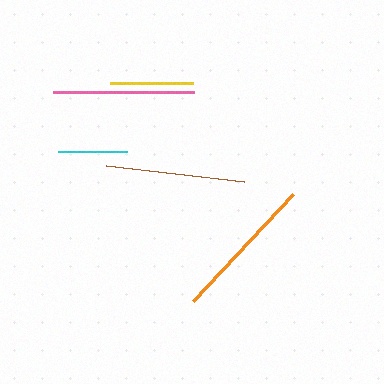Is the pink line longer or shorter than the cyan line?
The pink line is longer than the cyan line.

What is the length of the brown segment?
The brown segment is approximately 138 pixels long.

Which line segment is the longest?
The orange line is the longest at approximately 146 pixels.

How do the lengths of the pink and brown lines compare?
The pink and brown lines are approximately the same length.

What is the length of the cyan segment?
The cyan segment is approximately 69 pixels long.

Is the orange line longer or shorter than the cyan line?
The orange line is longer than the cyan line.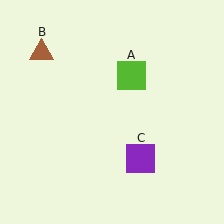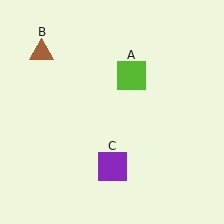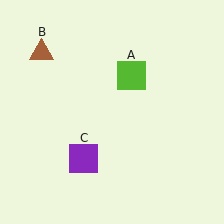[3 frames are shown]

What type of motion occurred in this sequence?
The purple square (object C) rotated clockwise around the center of the scene.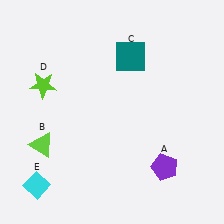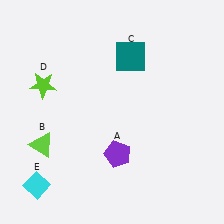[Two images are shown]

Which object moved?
The purple pentagon (A) moved left.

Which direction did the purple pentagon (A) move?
The purple pentagon (A) moved left.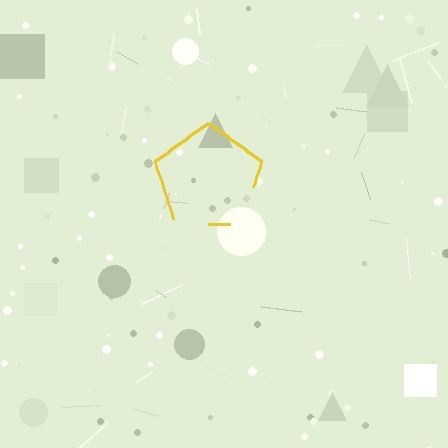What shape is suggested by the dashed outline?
The dashed outline suggests a pentagon.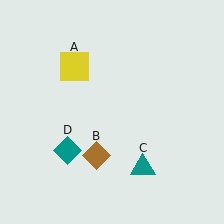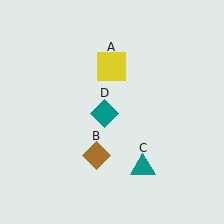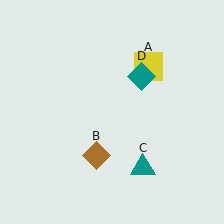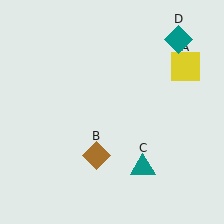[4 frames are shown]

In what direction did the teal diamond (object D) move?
The teal diamond (object D) moved up and to the right.